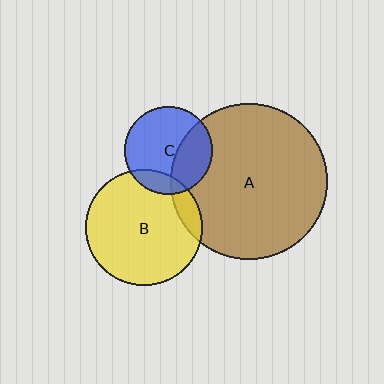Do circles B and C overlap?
Yes.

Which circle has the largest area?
Circle A (brown).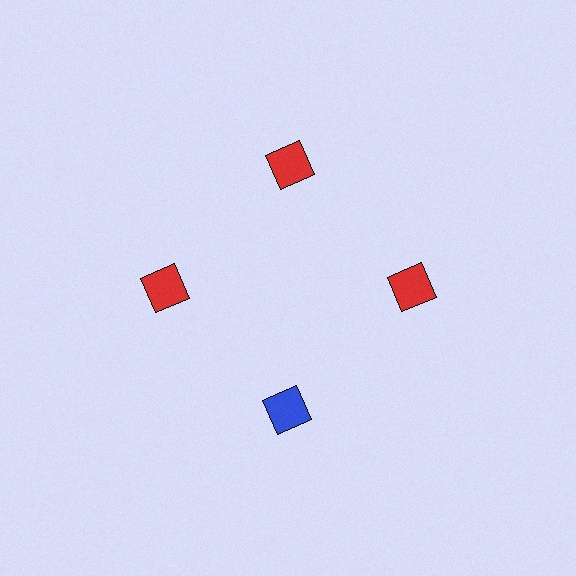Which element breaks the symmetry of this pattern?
The blue square at roughly the 6 o'clock position breaks the symmetry. All other shapes are red squares.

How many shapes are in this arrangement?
There are 4 shapes arranged in a ring pattern.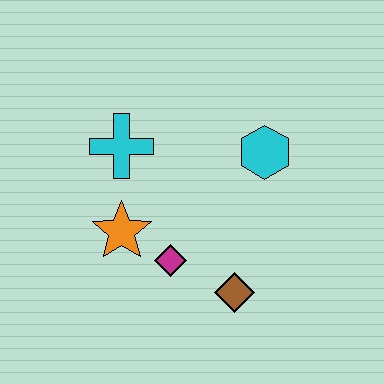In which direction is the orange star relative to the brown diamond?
The orange star is to the left of the brown diamond.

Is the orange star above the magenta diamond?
Yes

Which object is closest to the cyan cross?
The orange star is closest to the cyan cross.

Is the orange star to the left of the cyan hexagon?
Yes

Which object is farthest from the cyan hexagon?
The orange star is farthest from the cyan hexagon.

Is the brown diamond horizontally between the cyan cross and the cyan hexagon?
Yes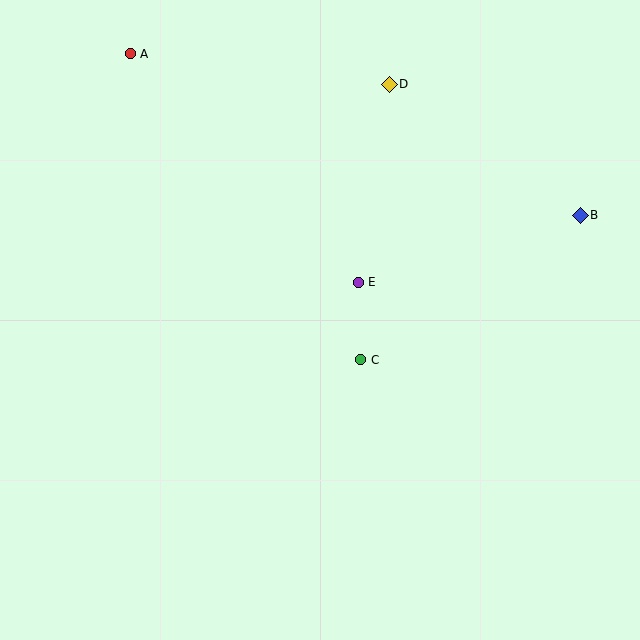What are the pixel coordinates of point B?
Point B is at (580, 215).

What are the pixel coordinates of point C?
Point C is at (361, 360).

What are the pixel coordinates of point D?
Point D is at (389, 84).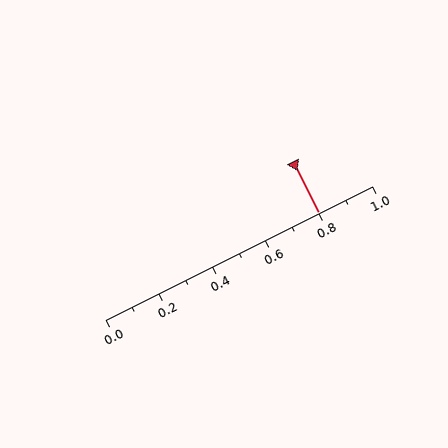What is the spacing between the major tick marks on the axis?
The major ticks are spaced 0.2 apart.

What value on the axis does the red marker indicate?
The marker indicates approximately 0.8.